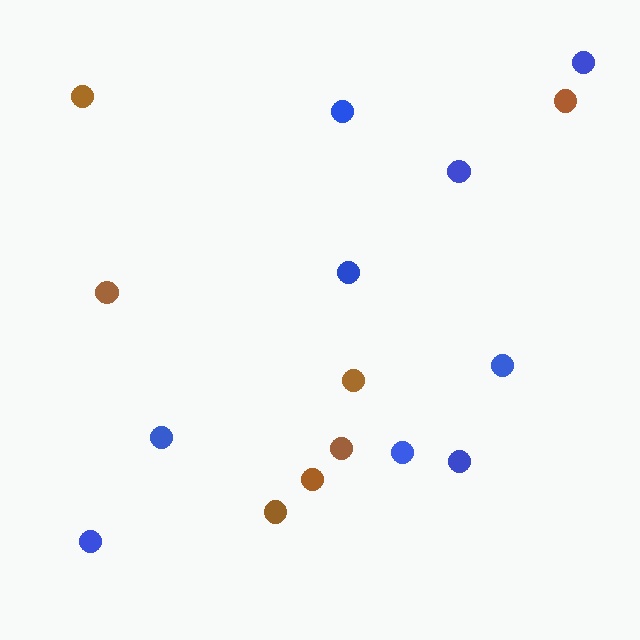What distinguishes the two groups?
There are 2 groups: one group of brown circles (7) and one group of blue circles (9).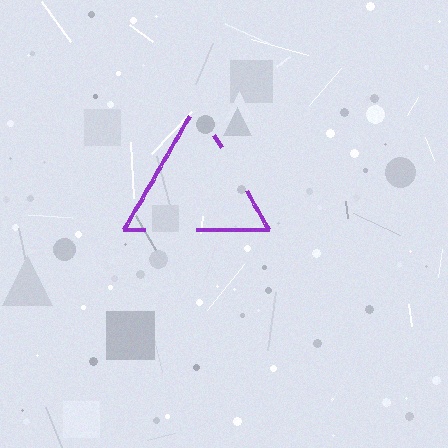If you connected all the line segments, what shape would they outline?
They would outline a triangle.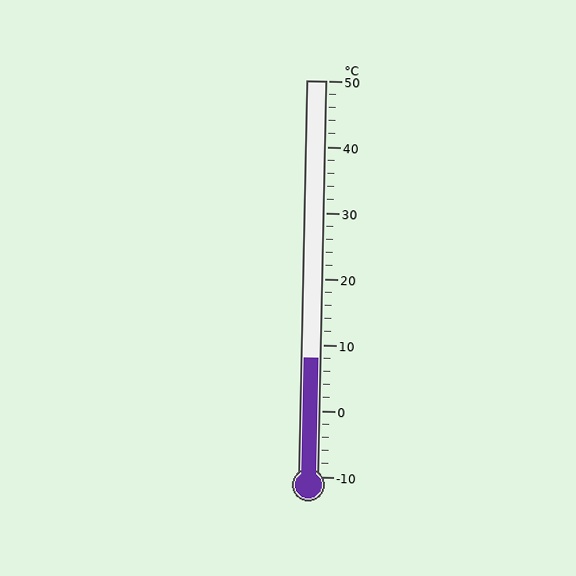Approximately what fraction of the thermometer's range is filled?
The thermometer is filled to approximately 30% of its range.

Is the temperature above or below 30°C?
The temperature is below 30°C.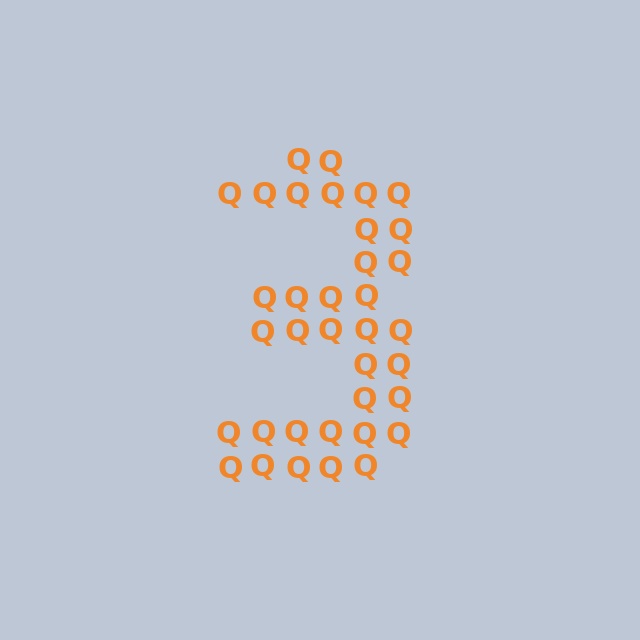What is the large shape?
The large shape is the digit 3.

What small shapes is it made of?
It is made of small letter Q's.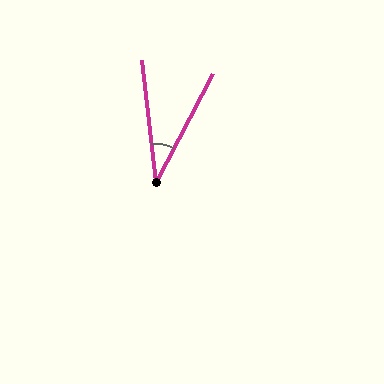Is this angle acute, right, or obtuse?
It is acute.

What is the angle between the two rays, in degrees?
Approximately 35 degrees.